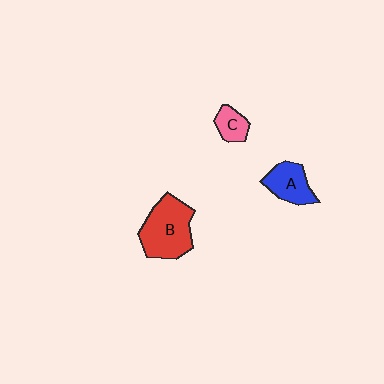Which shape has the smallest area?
Shape C (pink).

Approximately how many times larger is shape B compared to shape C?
Approximately 2.7 times.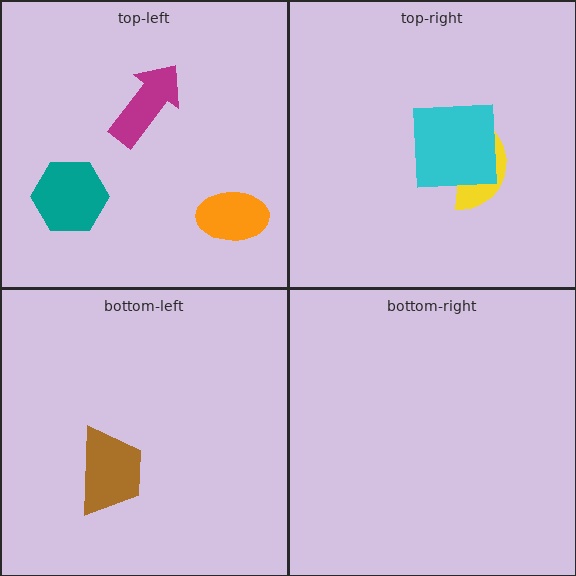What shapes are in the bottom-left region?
The brown trapezoid.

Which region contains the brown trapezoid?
The bottom-left region.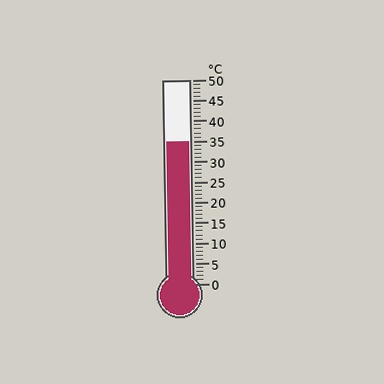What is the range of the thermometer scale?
The thermometer scale ranges from 0°C to 50°C.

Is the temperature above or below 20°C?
The temperature is above 20°C.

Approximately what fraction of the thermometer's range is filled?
The thermometer is filled to approximately 70% of its range.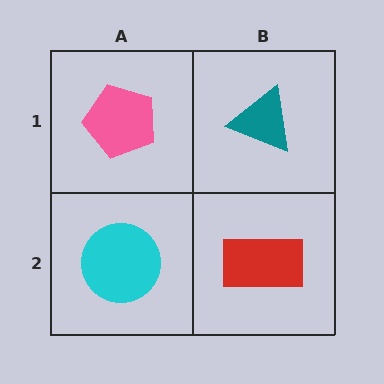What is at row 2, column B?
A red rectangle.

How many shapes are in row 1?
2 shapes.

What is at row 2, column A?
A cyan circle.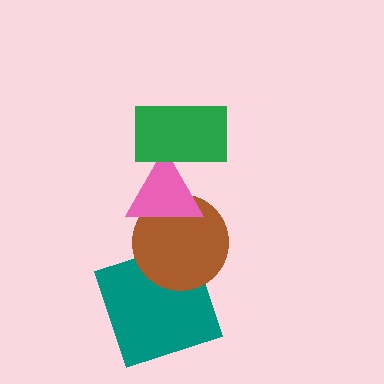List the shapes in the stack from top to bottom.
From top to bottom: the green rectangle, the pink triangle, the brown circle, the teal square.